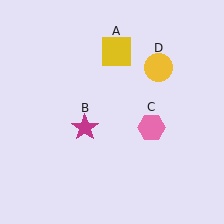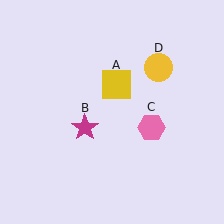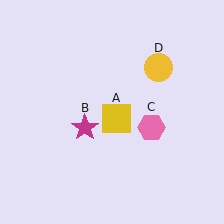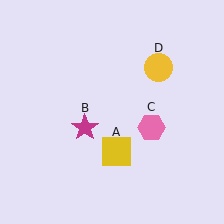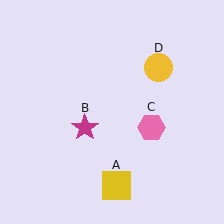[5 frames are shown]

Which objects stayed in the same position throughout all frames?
Magenta star (object B) and pink hexagon (object C) and yellow circle (object D) remained stationary.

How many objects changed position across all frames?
1 object changed position: yellow square (object A).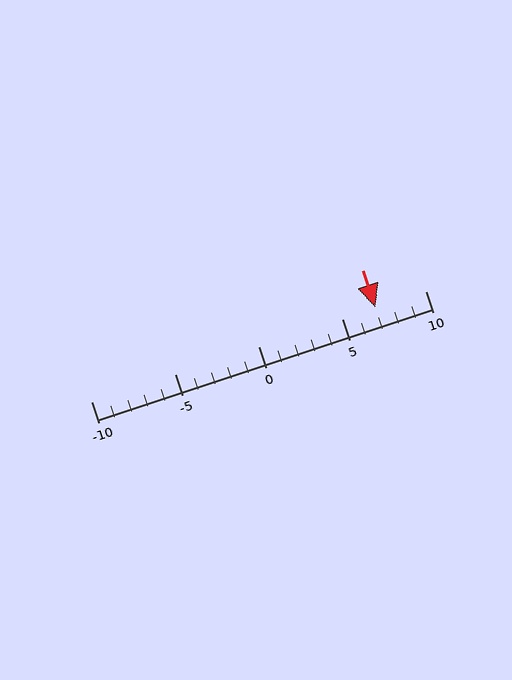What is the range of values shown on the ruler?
The ruler shows values from -10 to 10.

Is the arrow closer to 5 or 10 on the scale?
The arrow is closer to 5.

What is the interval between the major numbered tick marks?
The major tick marks are spaced 5 units apart.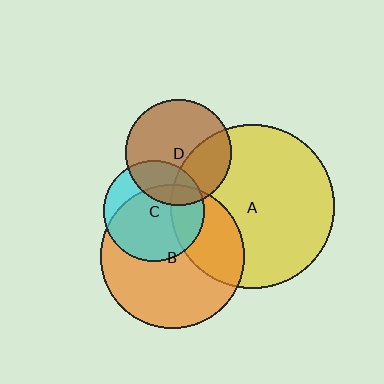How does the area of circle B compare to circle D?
Approximately 1.9 times.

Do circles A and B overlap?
Yes.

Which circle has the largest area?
Circle A (yellow).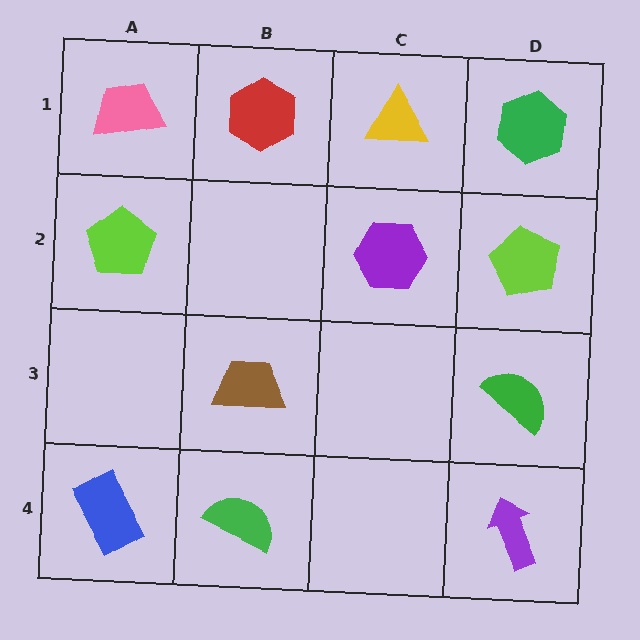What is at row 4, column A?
A blue rectangle.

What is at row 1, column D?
A green hexagon.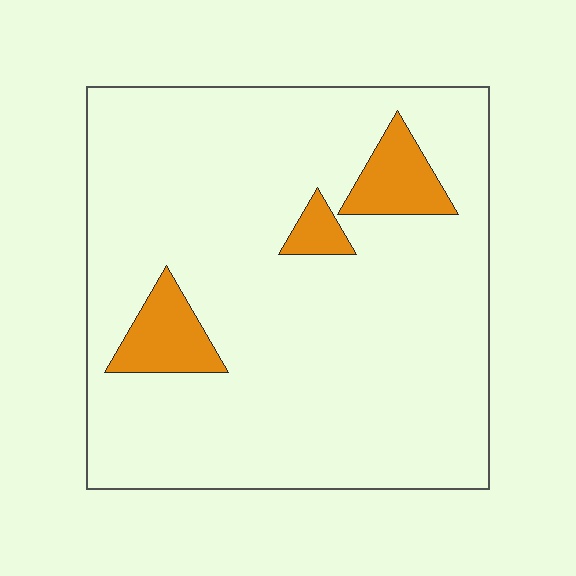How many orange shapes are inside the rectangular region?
3.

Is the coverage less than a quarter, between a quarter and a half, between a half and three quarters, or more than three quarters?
Less than a quarter.